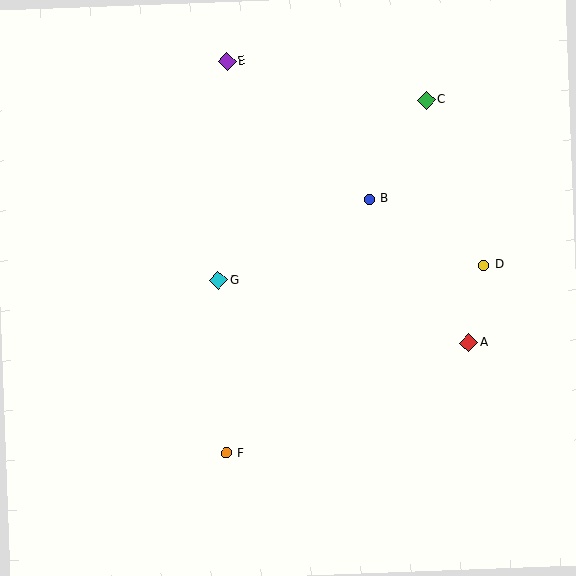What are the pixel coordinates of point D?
Point D is at (484, 265).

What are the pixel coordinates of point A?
Point A is at (469, 343).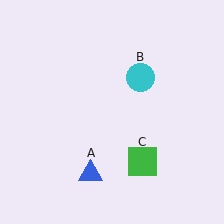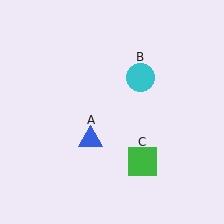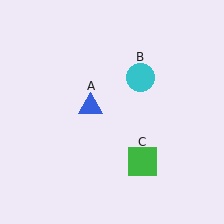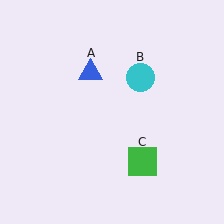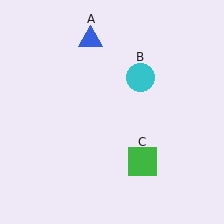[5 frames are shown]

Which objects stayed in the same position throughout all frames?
Cyan circle (object B) and green square (object C) remained stationary.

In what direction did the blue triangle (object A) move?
The blue triangle (object A) moved up.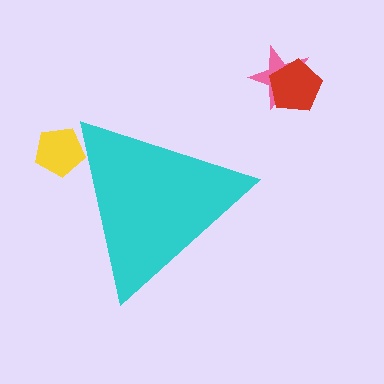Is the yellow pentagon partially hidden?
Yes, the yellow pentagon is partially hidden behind the cyan triangle.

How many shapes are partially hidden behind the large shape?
1 shape is partially hidden.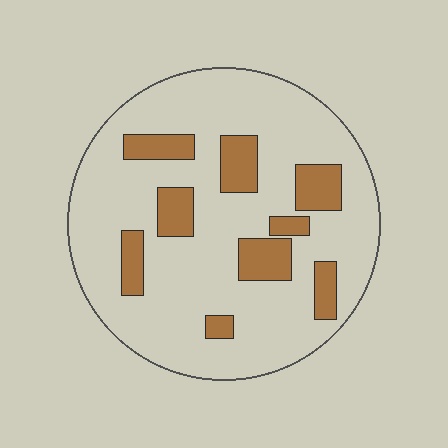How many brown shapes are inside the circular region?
9.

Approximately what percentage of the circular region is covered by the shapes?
Approximately 20%.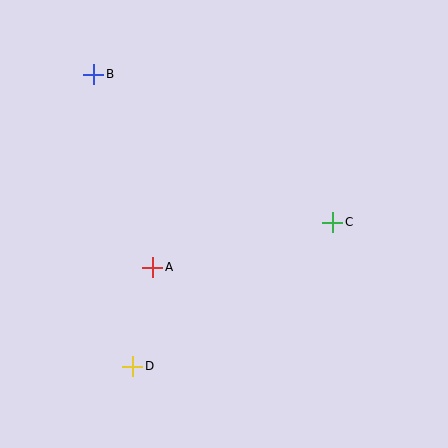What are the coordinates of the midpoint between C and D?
The midpoint between C and D is at (233, 294).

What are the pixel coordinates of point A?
Point A is at (153, 267).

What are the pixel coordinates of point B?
Point B is at (94, 74).